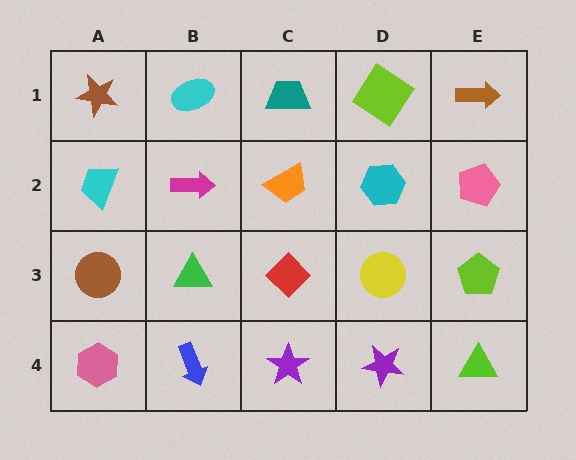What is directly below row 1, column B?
A magenta arrow.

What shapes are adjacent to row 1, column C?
An orange trapezoid (row 2, column C), a cyan ellipse (row 1, column B), a lime diamond (row 1, column D).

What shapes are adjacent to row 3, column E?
A pink pentagon (row 2, column E), a lime triangle (row 4, column E), a yellow circle (row 3, column D).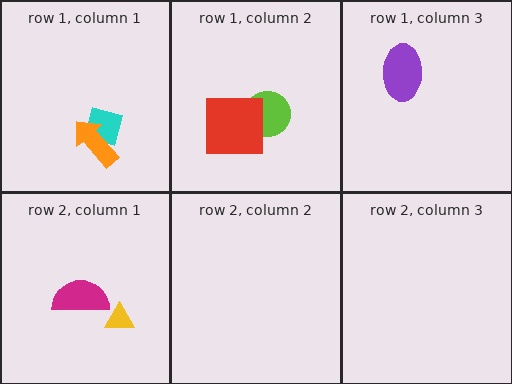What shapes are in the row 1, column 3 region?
The purple ellipse.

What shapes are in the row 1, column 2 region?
The lime circle, the red square.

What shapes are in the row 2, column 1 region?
The magenta semicircle, the yellow triangle.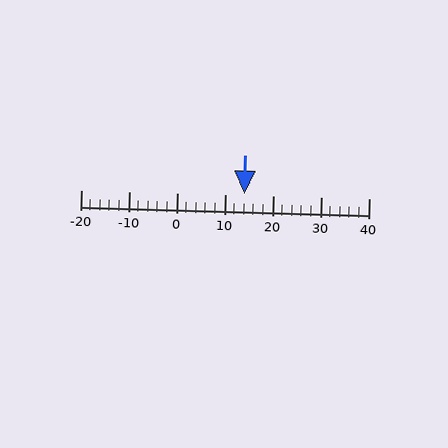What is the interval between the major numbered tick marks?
The major tick marks are spaced 10 units apart.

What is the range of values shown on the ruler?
The ruler shows values from -20 to 40.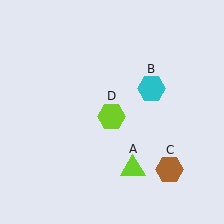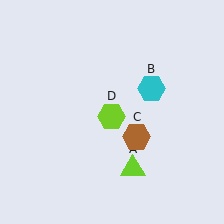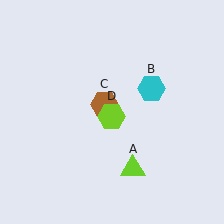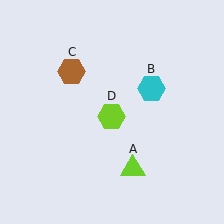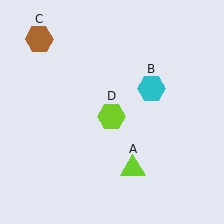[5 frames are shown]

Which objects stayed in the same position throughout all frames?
Lime triangle (object A) and cyan hexagon (object B) and lime hexagon (object D) remained stationary.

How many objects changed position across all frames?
1 object changed position: brown hexagon (object C).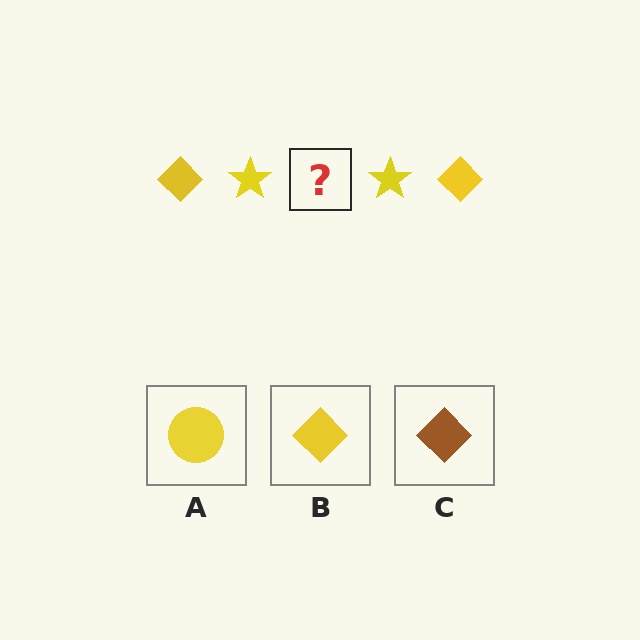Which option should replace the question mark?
Option B.